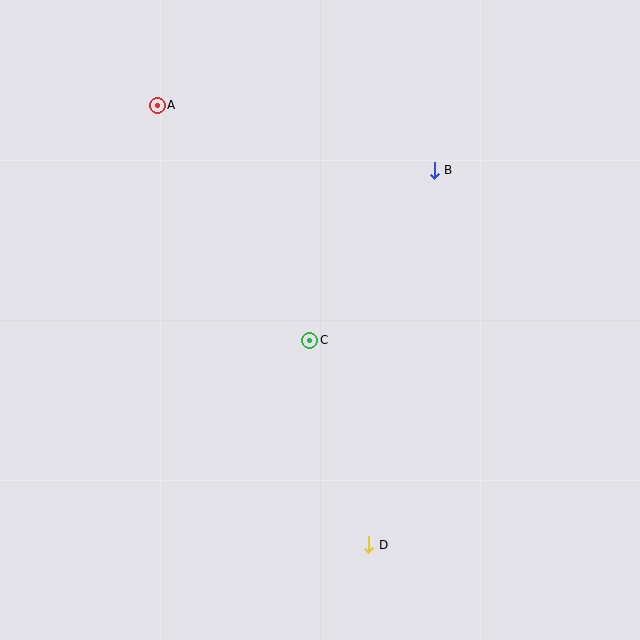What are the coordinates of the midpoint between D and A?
The midpoint between D and A is at (263, 325).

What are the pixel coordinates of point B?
Point B is at (434, 170).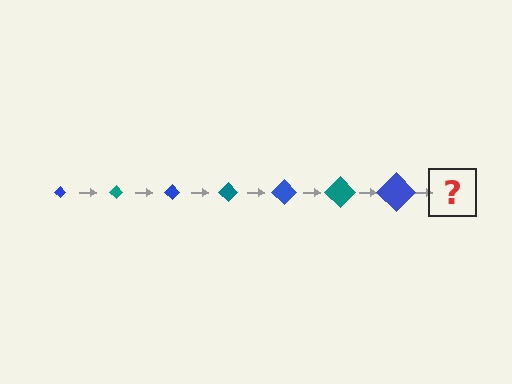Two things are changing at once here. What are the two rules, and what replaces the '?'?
The two rules are that the diamond grows larger each step and the color cycles through blue and teal. The '?' should be a teal diamond, larger than the previous one.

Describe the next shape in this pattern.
It should be a teal diamond, larger than the previous one.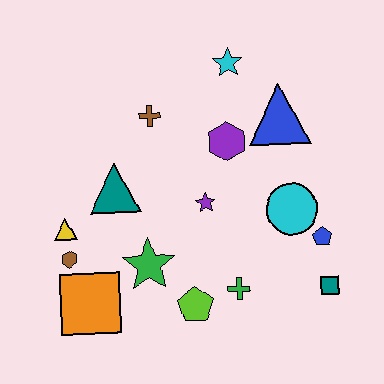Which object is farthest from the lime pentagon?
The cyan star is farthest from the lime pentagon.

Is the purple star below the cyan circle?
No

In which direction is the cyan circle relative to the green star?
The cyan circle is to the right of the green star.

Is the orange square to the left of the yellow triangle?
No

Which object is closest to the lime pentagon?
The green cross is closest to the lime pentagon.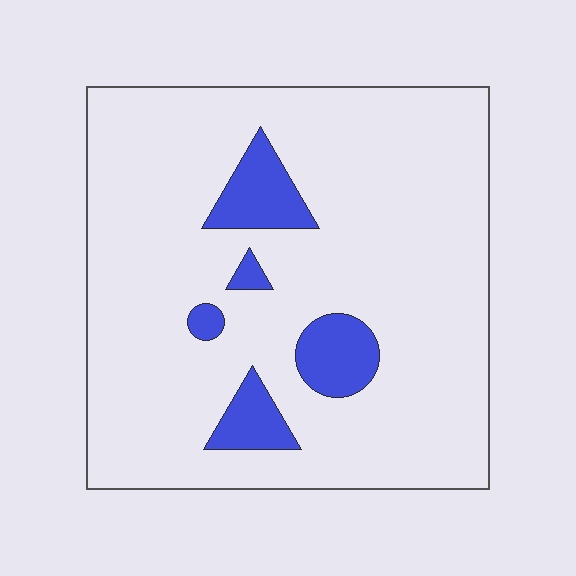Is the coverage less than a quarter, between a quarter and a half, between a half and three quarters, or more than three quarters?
Less than a quarter.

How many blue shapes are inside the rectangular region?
5.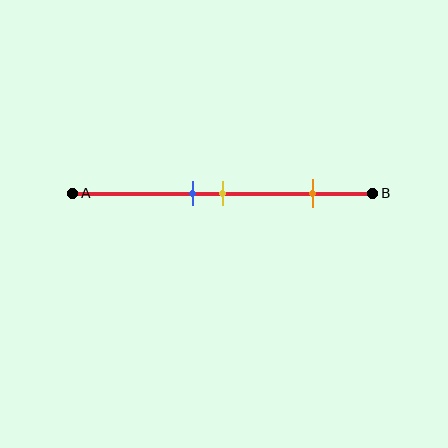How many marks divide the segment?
There are 3 marks dividing the segment.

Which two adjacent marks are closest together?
The blue and yellow marks are the closest adjacent pair.